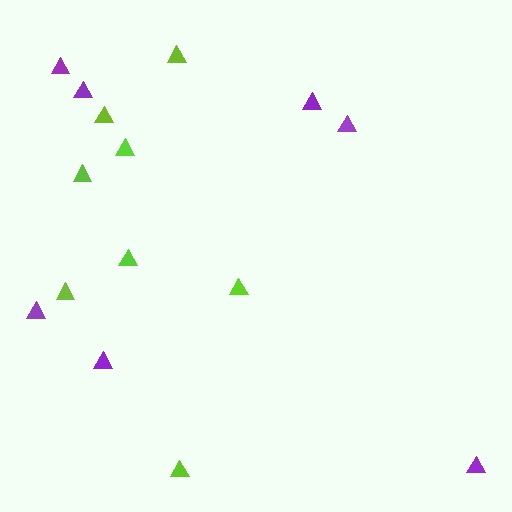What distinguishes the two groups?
There are 2 groups: one group of purple triangles (7) and one group of lime triangles (8).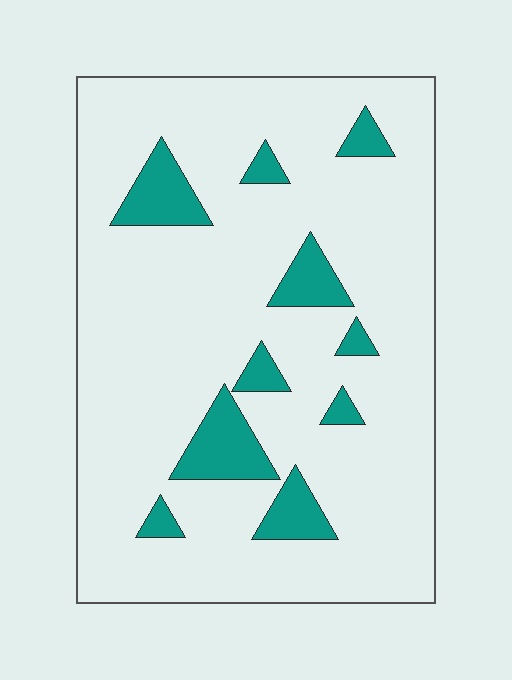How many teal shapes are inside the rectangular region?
10.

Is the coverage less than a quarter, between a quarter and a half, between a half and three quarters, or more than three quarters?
Less than a quarter.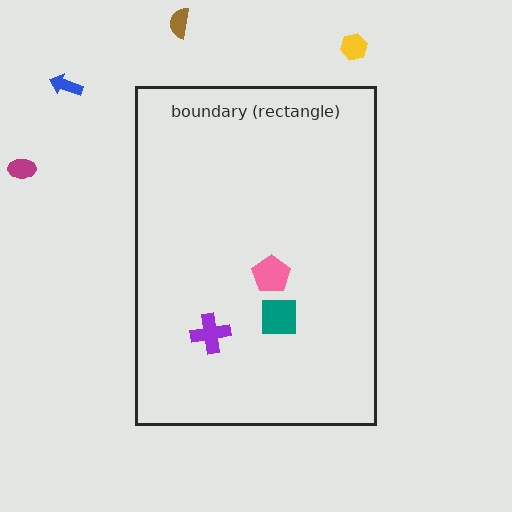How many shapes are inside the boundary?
3 inside, 4 outside.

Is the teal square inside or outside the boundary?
Inside.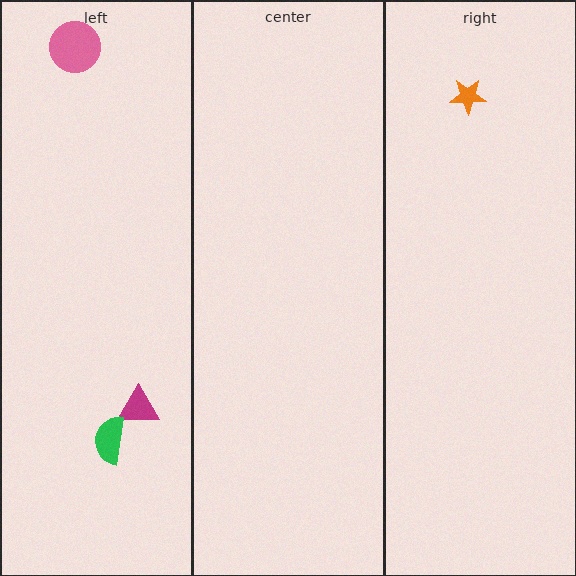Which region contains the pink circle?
The left region.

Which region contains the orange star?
The right region.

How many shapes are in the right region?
1.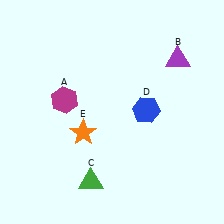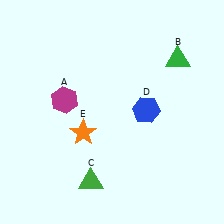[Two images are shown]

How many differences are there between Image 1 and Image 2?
There is 1 difference between the two images.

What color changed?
The triangle (B) changed from purple in Image 1 to green in Image 2.